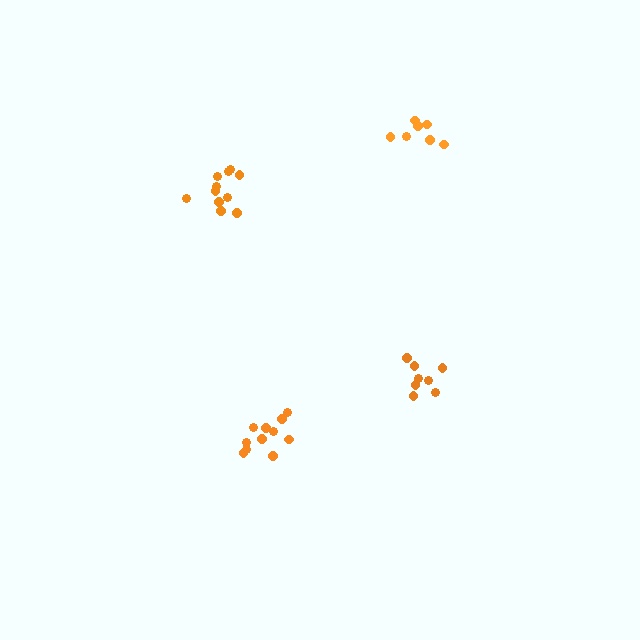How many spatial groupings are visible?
There are 4 spatial groupings.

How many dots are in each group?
Group 1: 11 dots, Group 2: 11 dots, Group 3: 8 dots, Group 4: 7 dots (37 total).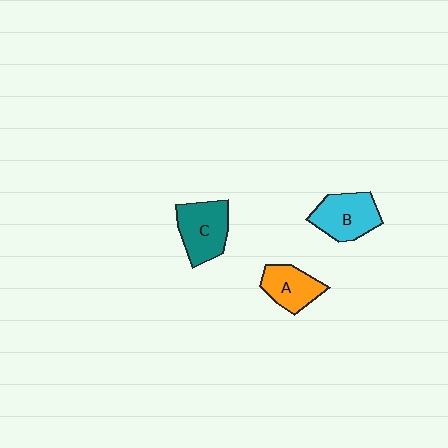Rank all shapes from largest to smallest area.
From largest to smallest: C (teal), B (cyan), A (orange).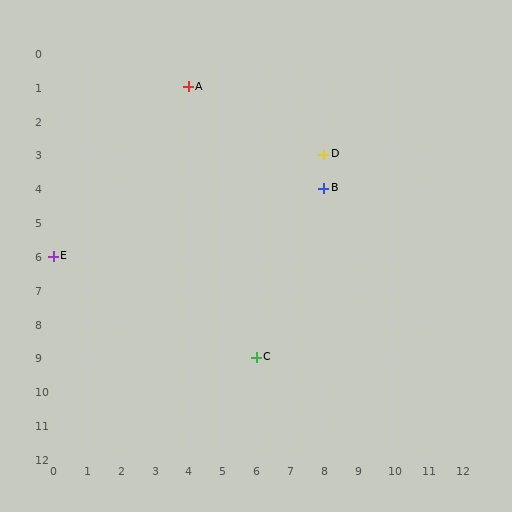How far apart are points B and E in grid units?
Points B and E are 8 columns and 2 rows apart (about 8.2 grid units diagonally).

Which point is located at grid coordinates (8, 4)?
Point B is at (8, 4).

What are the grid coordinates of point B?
Point B is at grid coordinates (8, 4).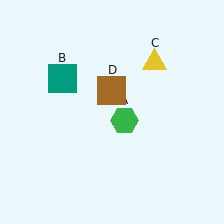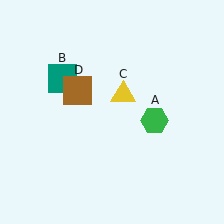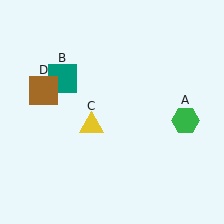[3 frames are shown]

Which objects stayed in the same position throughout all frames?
Teal square (object B) remained stationary.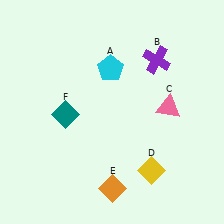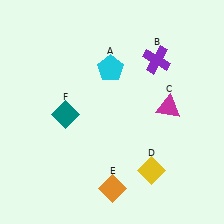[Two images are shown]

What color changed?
The triangle (C) changed from pink in Image 1 to magenta in Image 2.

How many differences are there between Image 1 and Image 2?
There is 1 difference between the two images.